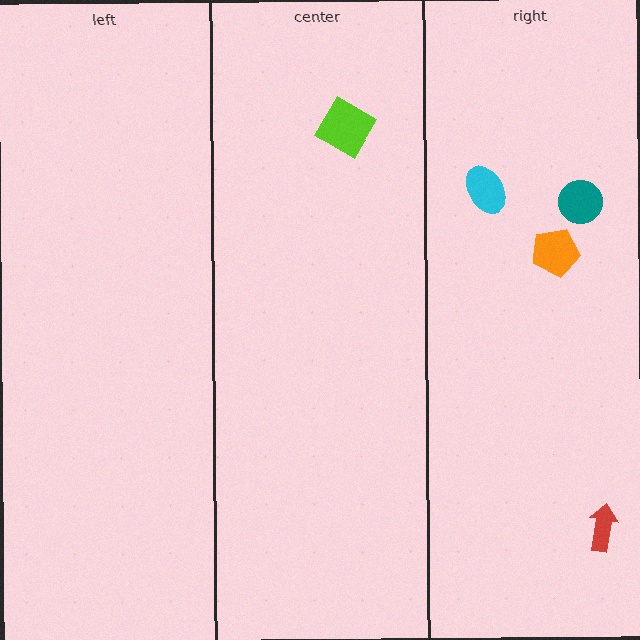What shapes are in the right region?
The teal circle, the red arrow, the orange pentagon, the cyan ellipse.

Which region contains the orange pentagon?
The right region.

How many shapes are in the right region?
4.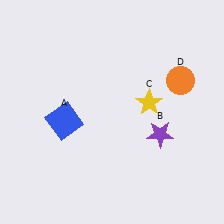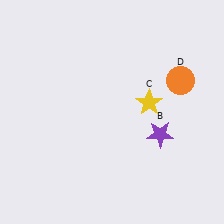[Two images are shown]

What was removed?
The blue square (A) was removed in Image 2.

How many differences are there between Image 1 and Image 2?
There is 1 difference between the two images.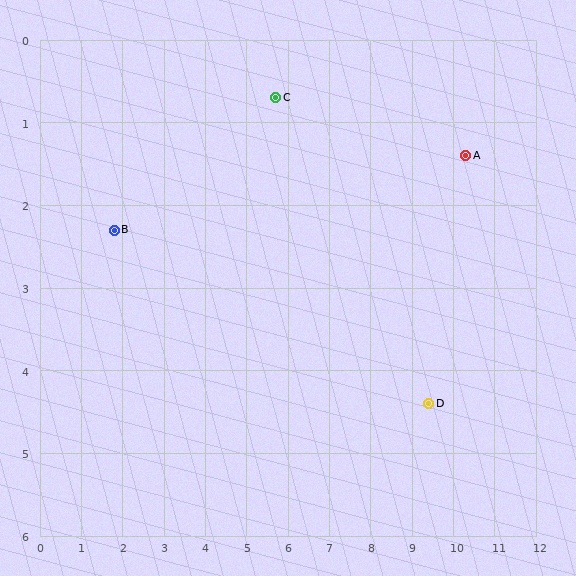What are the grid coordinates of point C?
Point C is at approximately (5.7, 0.7).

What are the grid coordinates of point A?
Point A is at approximately (10.3, 1.4).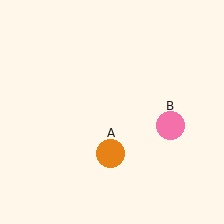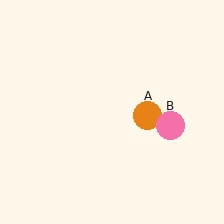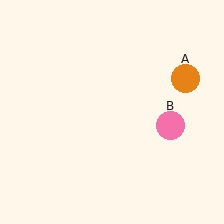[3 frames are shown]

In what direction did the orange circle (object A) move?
The orange circle (object A) moved up and to the right.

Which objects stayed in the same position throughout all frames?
Pink circle (object B) remained stationary.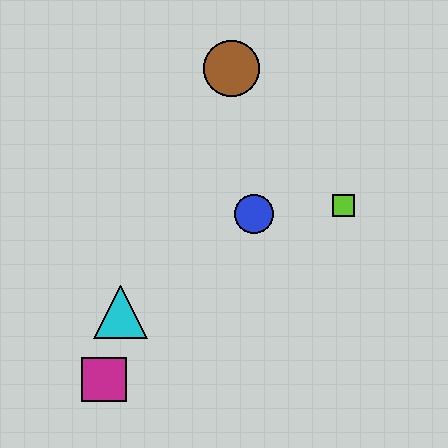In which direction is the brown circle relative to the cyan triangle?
The brown circle is above the cyan triangle.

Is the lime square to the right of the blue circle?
Yes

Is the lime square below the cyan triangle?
No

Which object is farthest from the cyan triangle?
The brown circle is farthest from the cyan triangle.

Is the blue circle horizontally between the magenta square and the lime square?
Yes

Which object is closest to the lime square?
The blue circle is closest to the lime square.